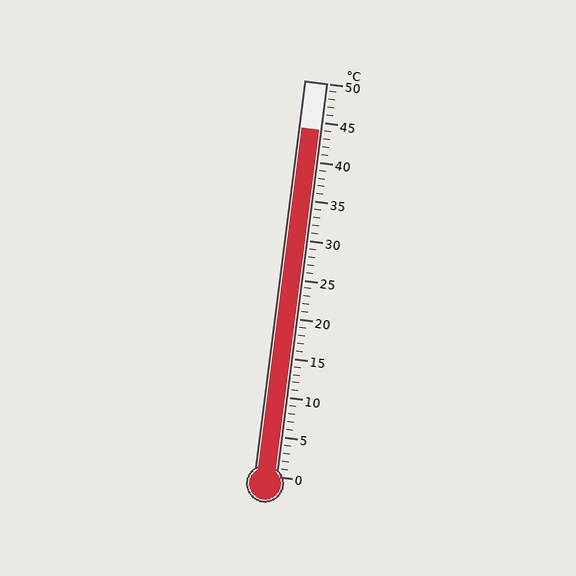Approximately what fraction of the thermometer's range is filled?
The thermometer is filled to approximately 90% of its range.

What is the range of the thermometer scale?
The thermometer scale ranges from 0°C to 50°C.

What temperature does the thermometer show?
The thermometer shows approximately 44°C.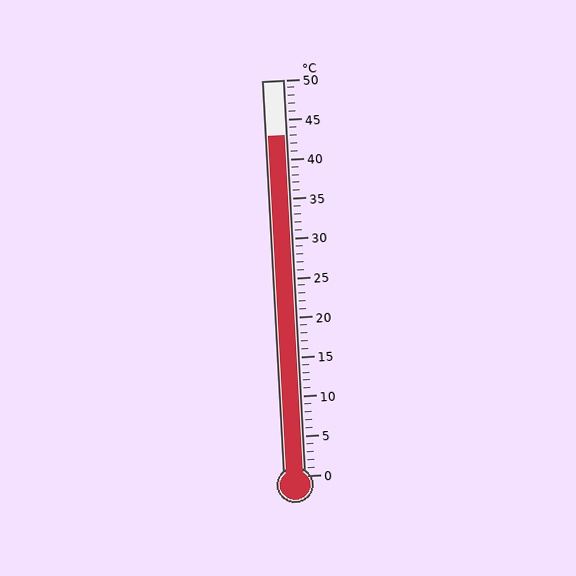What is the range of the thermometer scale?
The thermometer scale ranges from 0°C to 50°C.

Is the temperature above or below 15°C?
The temperature is above 15°C.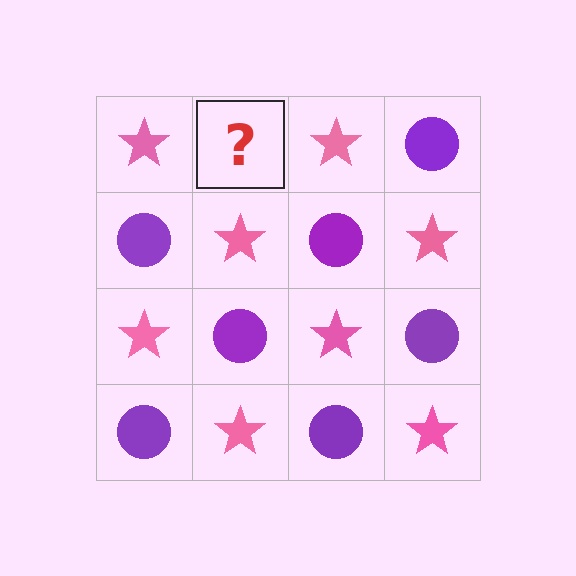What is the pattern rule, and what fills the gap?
The rule is that it alternates pink star and purple circle in a checkerboard pattern. The gap should be filled with a purple circle.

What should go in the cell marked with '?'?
The missing cell should contain a purple circle.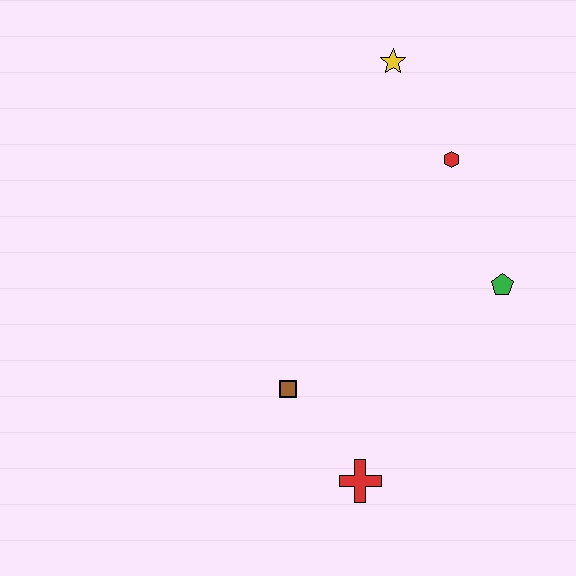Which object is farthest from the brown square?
The yellow star is farthest from the brown square.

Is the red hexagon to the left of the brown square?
No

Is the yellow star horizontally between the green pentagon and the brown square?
Yes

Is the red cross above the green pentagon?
No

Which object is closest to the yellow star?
The red hexagon is closest to the yellow star.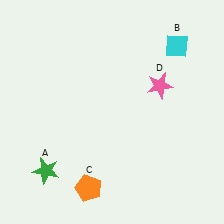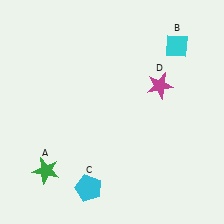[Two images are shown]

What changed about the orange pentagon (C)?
In Image 1, C is orange. In Image 2, it changed to cyan.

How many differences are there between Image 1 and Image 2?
There are 2 differences between the two images.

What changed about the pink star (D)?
In Image 1, D is pink. In Image 2, it changed to magenta.